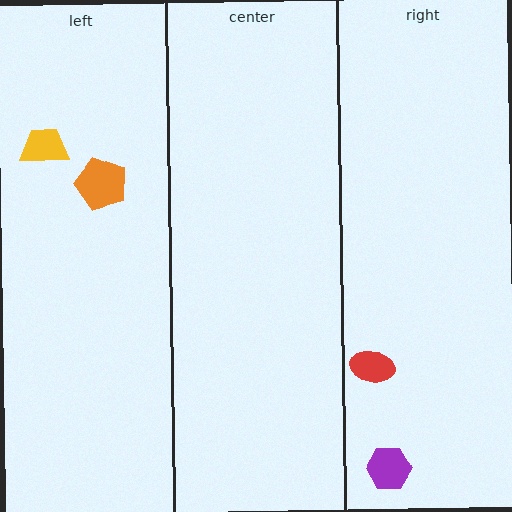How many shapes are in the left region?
2.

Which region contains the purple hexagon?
The right region.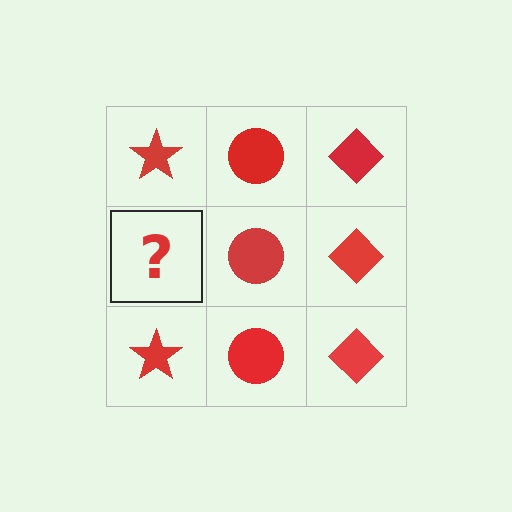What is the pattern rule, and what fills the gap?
The rule is that each column has a consistent shape. The gap should be filled with a red star.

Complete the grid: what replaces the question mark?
The question mark should be replaced with a red star.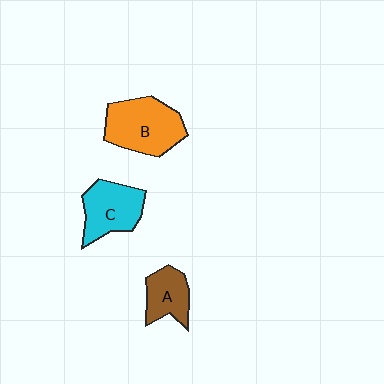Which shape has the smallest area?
Shape A (brown).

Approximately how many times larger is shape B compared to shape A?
Approximately 1.8 times.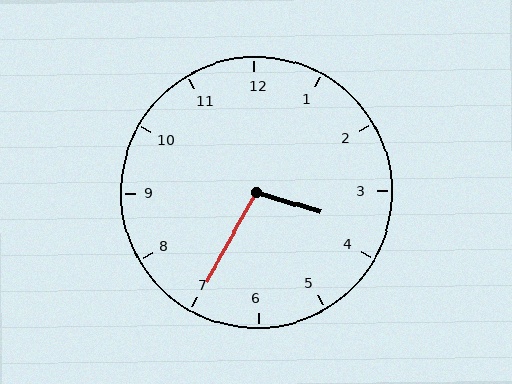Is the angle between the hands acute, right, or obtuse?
It is obtuse.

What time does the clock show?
3:35.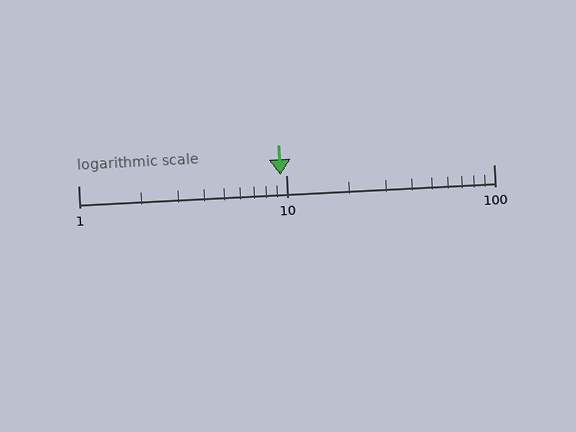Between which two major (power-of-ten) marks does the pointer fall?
The pointer is between 1 and 10.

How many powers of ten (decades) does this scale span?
The scale spans 2 decades, from 1 to 100.